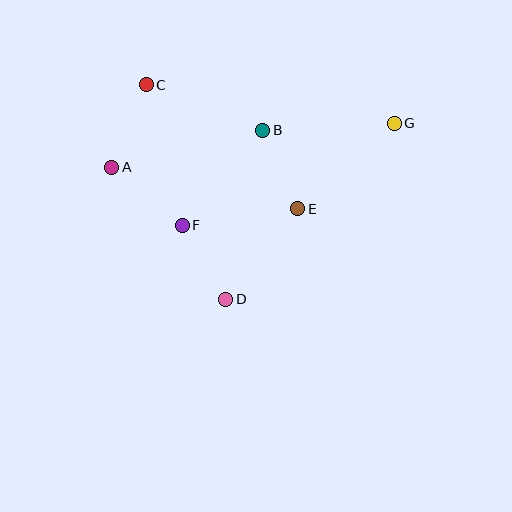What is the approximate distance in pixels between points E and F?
The distance between E and F is approximately 117 pixels.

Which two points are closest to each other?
Points B and E are closest to each other.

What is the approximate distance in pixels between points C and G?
The distance between C and G is approximately 251 pixels.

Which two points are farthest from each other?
Points A and G are farthest from each other.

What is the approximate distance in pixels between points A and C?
The distance between A and C is approximately 89 pixels.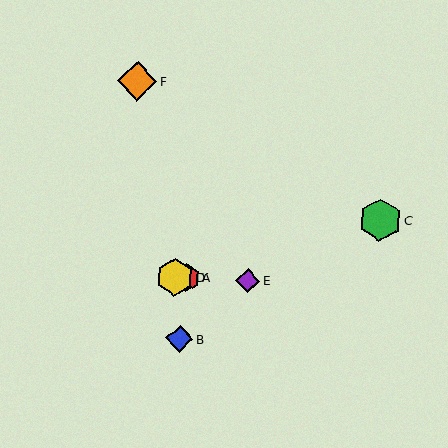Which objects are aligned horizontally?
Objects A, D, E are aligned horizontally.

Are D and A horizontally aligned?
Yes, both are at y≈277.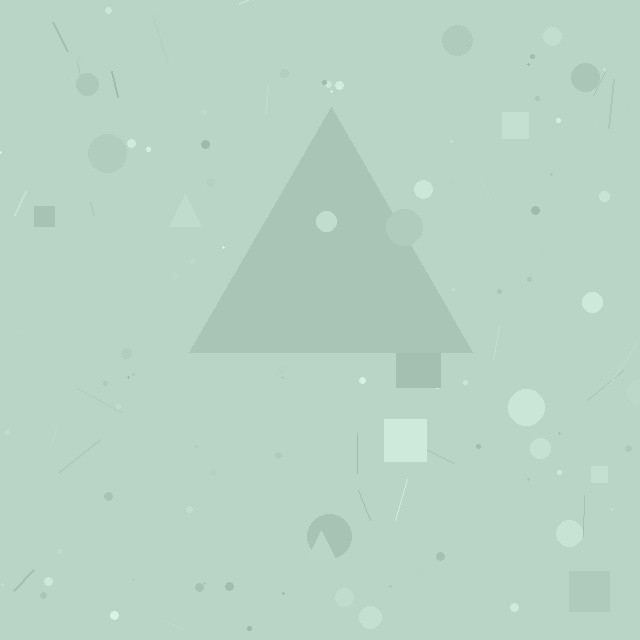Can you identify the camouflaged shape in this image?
The camouflaged shape is a triangle.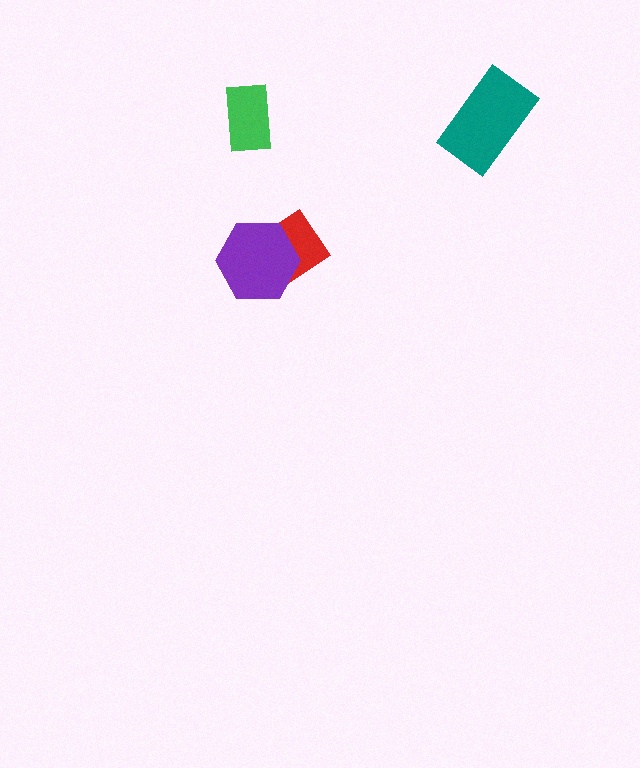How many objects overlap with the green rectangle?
0 objects overlap with the green rectangle.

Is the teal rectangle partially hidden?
No, no other shape covers it.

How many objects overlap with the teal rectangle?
0 objects overlap with the teal rectangle.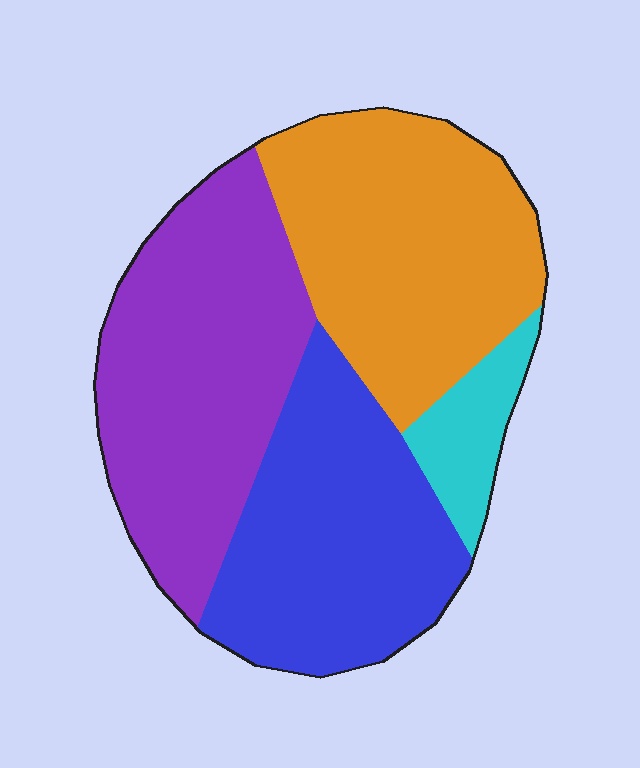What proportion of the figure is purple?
Purple takes up between a quarter and a half of the figure.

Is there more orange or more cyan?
Orange.